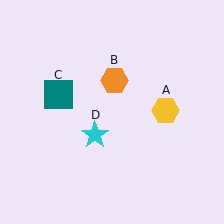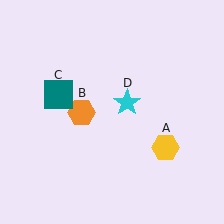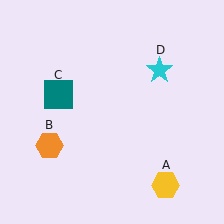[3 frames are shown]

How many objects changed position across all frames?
3 objects changed position: yellow hexagon (object A), orange hexagon (object B), cyan star (object D).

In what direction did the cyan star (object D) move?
The cyan star (object D) moved up and to the right.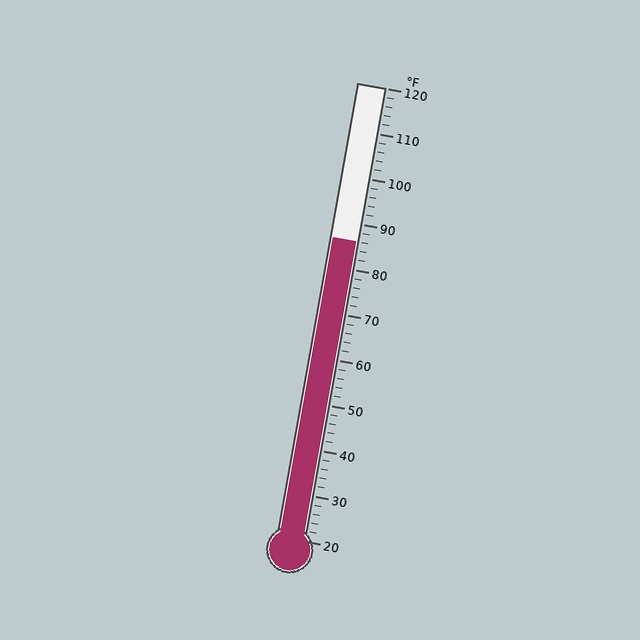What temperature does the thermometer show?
The thermometer shows approximately 86°F.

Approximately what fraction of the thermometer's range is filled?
The thermometer is filled to approximately 65% of its range.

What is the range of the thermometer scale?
The thermometer scale ranges from 20°F to 120°F.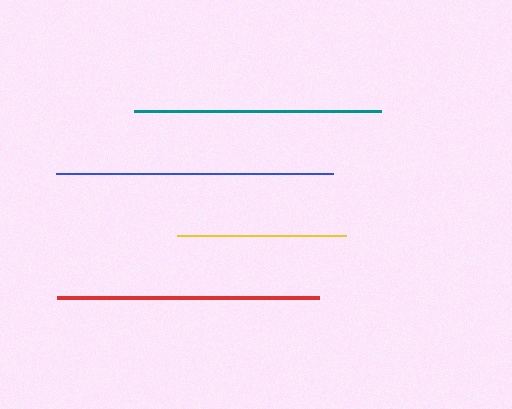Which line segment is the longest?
The blue line is the longest at approximately 277 pixels.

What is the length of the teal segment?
The teal segment is approximately 247 pixels long.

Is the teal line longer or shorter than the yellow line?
The teal line is longer than the yellow line.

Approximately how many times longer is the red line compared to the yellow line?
The red line is approximately 1.6 times the length of the yellow line.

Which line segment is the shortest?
The yellow line is the shortest at approximately 169 pixels.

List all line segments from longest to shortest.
From longest to shortest: blue, red, teal, yellow.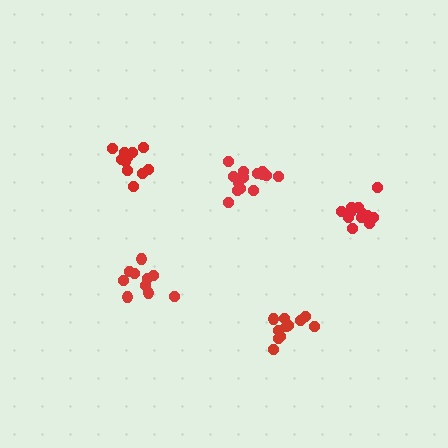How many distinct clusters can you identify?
There are 5 distinct clusters.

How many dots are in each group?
Group 1: 10 dots, Group 2: 11 dots, Group 3: 14 dots, Group 4: 14 dots, Group 5: 11 dots (60 total).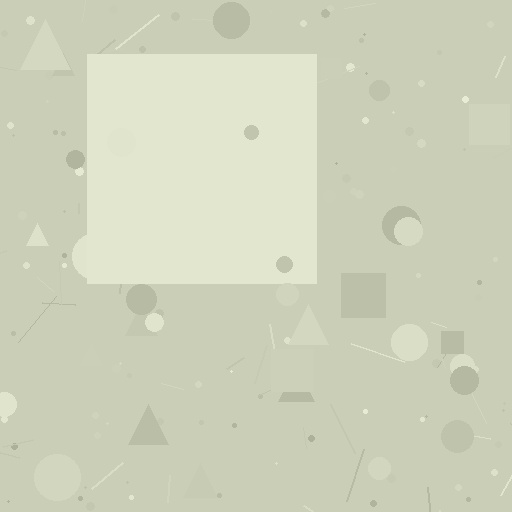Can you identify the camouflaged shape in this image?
The camouflaged shape is a square.